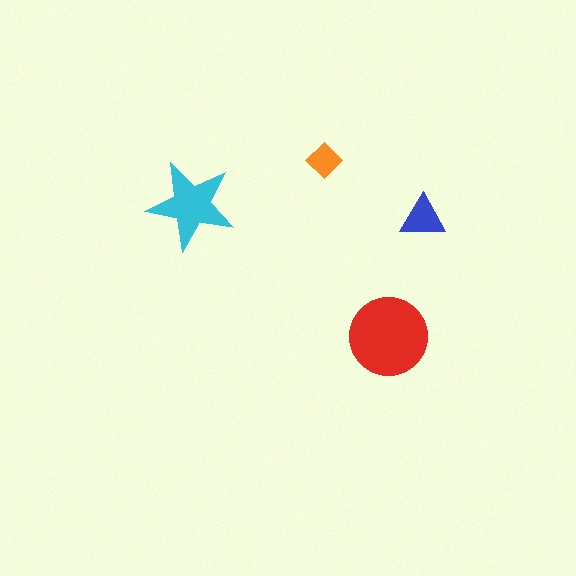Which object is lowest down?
The red circle is bottommost.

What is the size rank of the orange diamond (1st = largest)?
4th.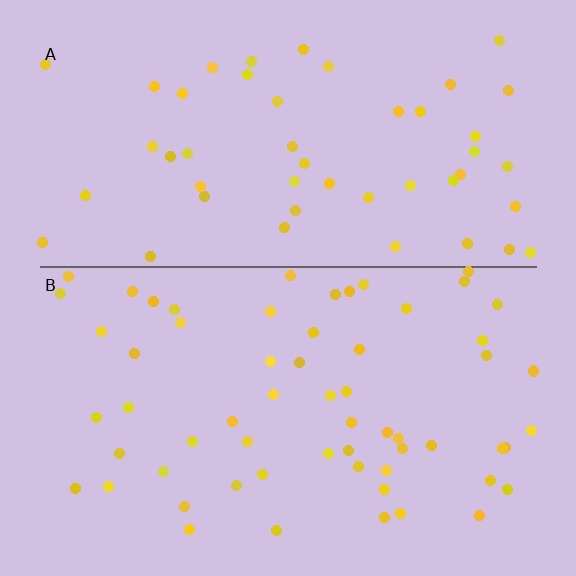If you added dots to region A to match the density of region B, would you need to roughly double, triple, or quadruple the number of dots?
Approximately double.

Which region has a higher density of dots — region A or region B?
B (the bottom).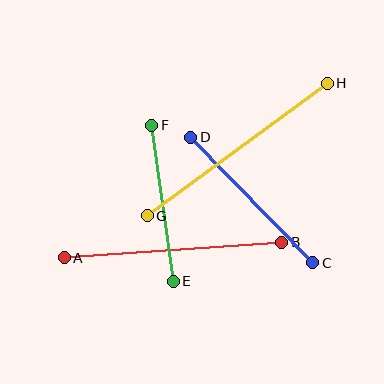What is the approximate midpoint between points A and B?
The midpoint is at approximately (173, 250) pixels.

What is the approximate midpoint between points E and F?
The midpoint is at approximately (163, 203) pixels.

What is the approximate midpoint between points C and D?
The midpoint is at approximately (252, 200) pixels.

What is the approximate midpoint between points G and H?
The midpoint is at approximately (237, 150) pixels.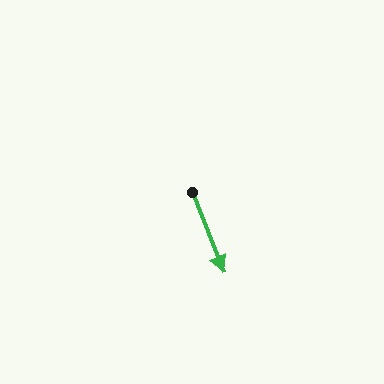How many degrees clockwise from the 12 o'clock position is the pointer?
Approximately 158 degrees.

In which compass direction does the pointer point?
South.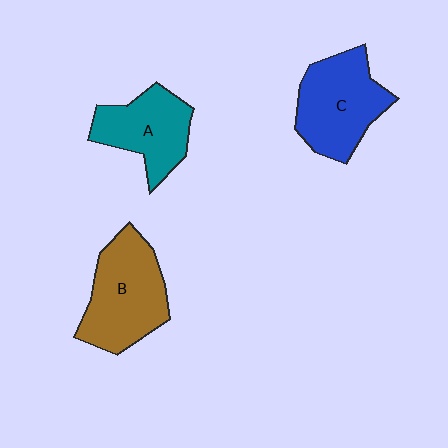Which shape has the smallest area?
Shape A (teal).